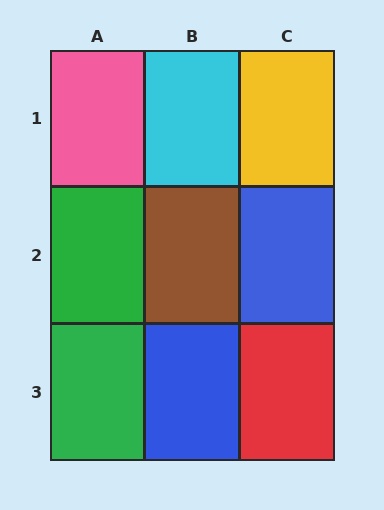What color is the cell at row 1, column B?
Cyan.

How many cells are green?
2 cells are green.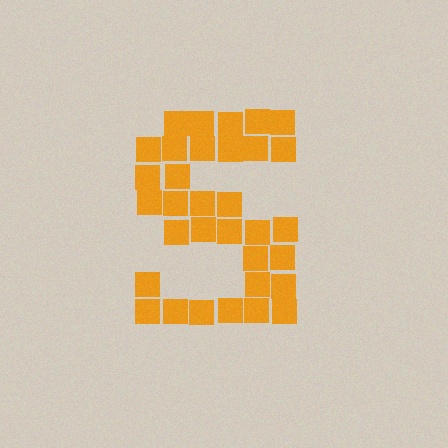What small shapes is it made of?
It is made of small squares.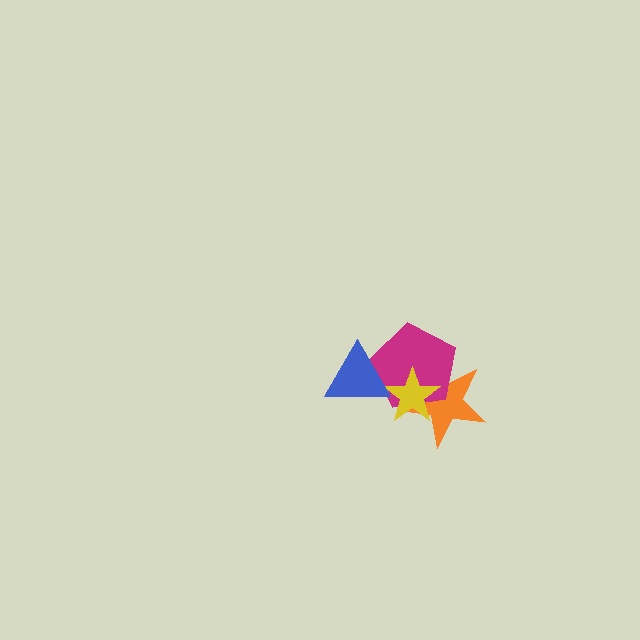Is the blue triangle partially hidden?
No, no other shape covers it.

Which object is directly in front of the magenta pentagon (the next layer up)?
The yellow star is directly in front of the magenta pentagon.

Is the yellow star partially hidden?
Yes, it is partially covered by another shape.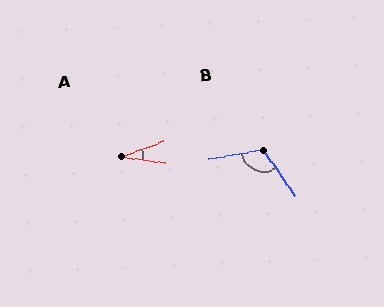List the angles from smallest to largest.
A (27°), B (115°).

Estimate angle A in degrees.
Approximately 27 degrees.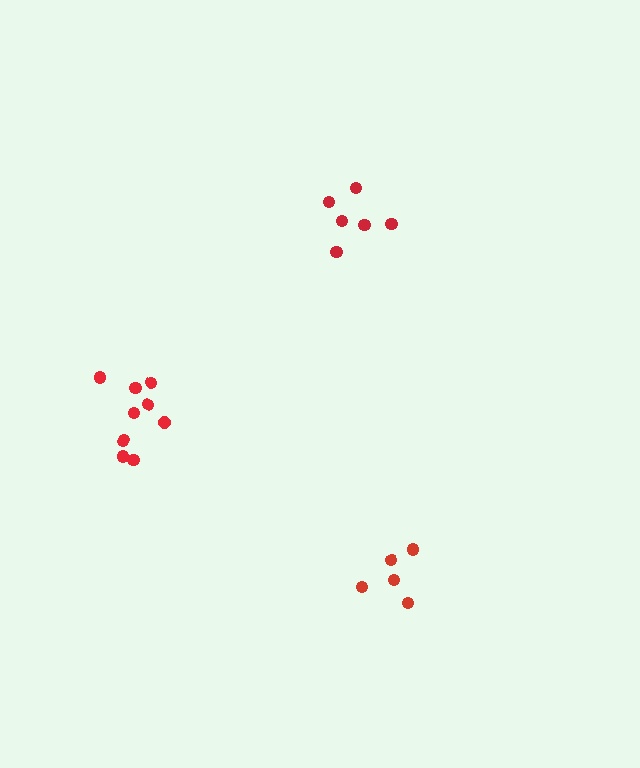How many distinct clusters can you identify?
There are 3 distinct clusters.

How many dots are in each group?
Group 1: 5 dots, Group 2: 9 dots, Group 3: 6 dots (20 total).